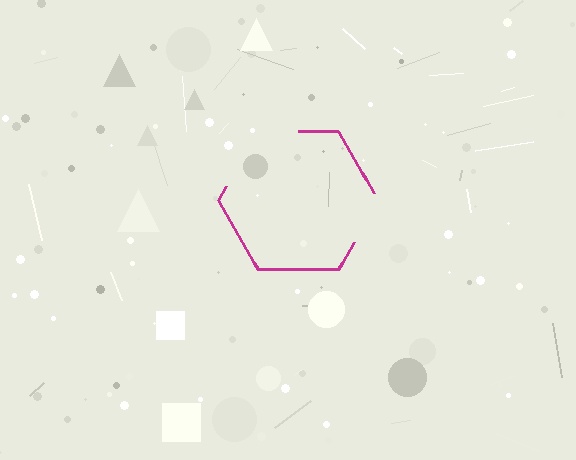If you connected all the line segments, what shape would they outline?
They would outline a hexagon.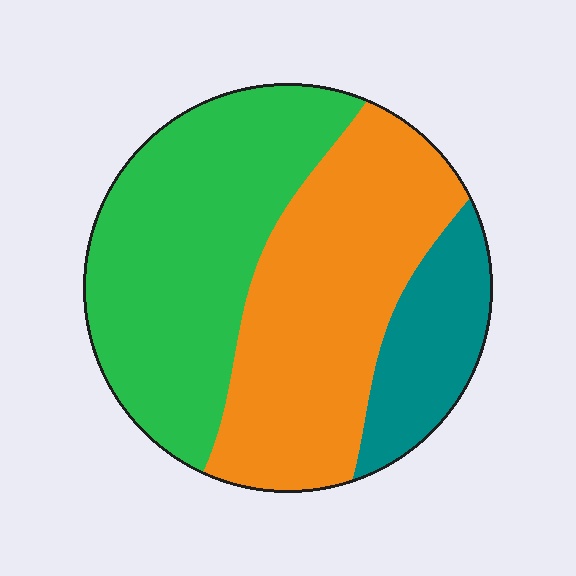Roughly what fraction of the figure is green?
Green takes up about two fifths (2/5) of the figure.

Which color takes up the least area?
Teal, at roughly 15%.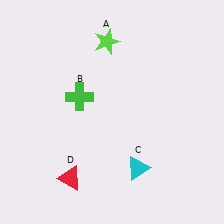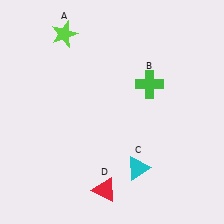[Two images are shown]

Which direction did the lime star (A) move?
The lime star (A) moved left.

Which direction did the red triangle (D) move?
The red triangle (D) moved right.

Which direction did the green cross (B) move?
The green cross (B) moved right.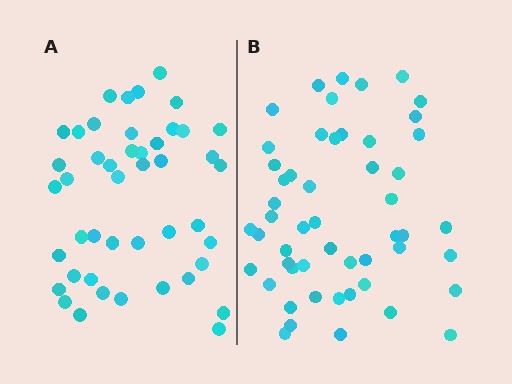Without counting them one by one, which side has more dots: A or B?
Region B (the right region) has more dots.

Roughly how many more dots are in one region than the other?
Region B has roughly 8 or so more dots than region A.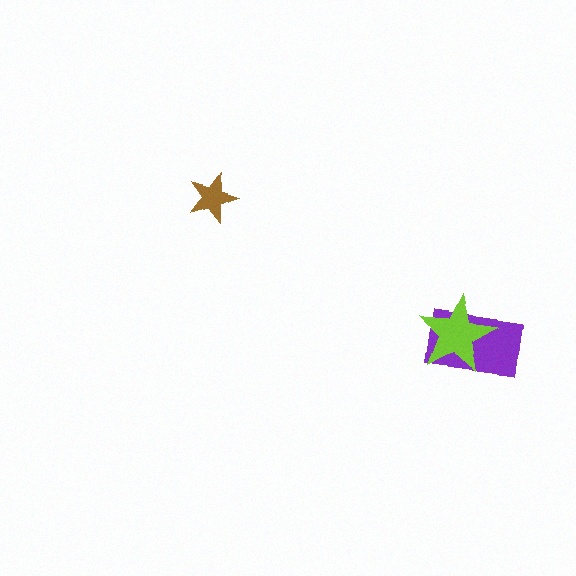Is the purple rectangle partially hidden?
Yes, it is partially covered by another shape.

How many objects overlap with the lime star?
1 object overlaps with the lime star.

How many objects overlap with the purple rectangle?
1 object overlaps with the purple rectangle.